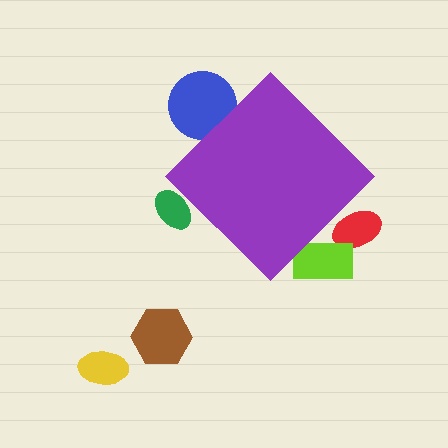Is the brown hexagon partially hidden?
No, the brown hexagon is fully visible.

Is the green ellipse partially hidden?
Yes, the green ellipse is partially hidden behind the purple diamond.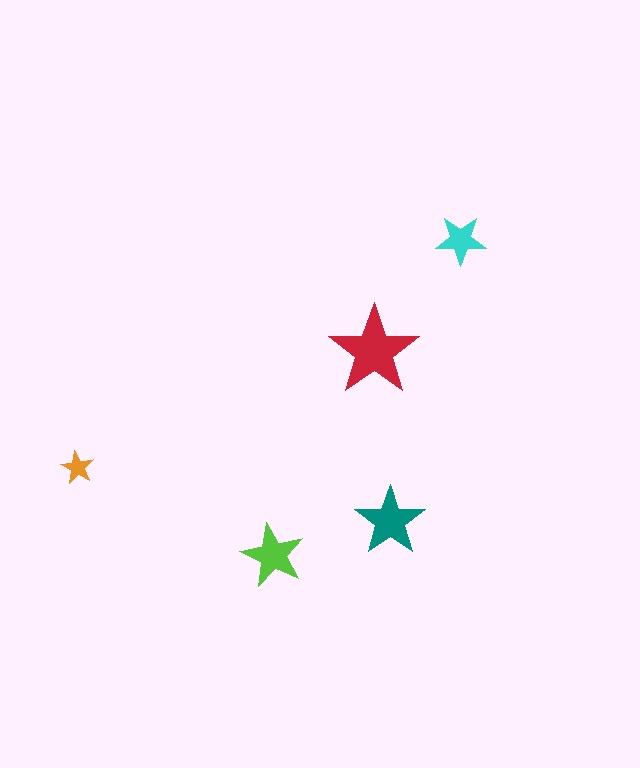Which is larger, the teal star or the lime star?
The teal one.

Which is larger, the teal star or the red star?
The red one.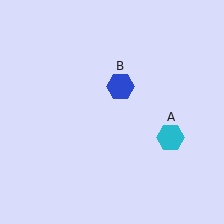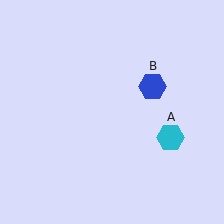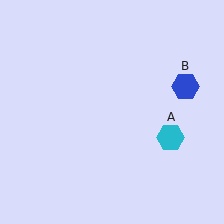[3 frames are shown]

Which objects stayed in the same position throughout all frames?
Cyan hexagon (object A) remained stationary.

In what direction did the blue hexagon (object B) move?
The blue hexagon (object B) moved right.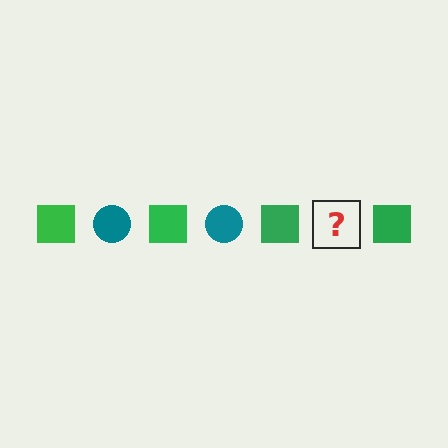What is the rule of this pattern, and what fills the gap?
The rule is that the pattern alternates between green square and teal circle. The gap should be filled with a teal circle.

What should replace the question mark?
The question mark should be replaced with a teal circle.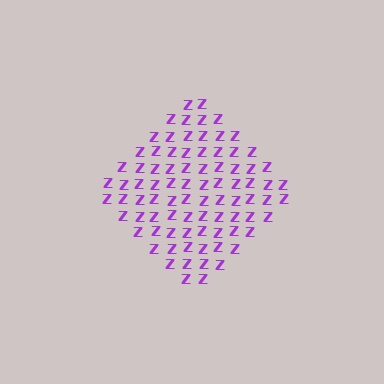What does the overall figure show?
The overall figure shows a diamond.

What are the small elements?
The small elements are letter Z's.